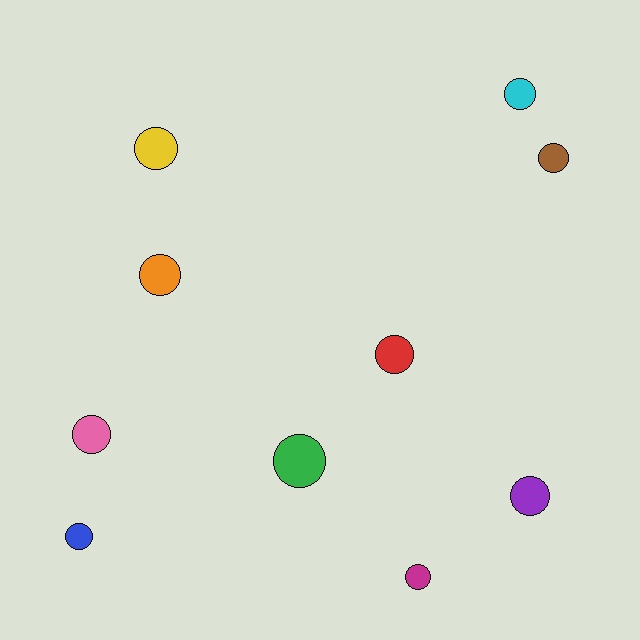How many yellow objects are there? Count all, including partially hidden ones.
There is 1 yellow object.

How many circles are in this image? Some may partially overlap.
There are 10 circles.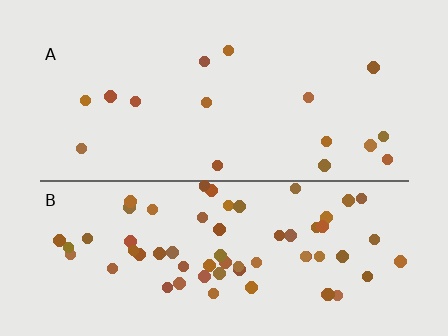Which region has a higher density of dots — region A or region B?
B (the bottom).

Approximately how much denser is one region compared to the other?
Approximately 4.2× — region B over region A.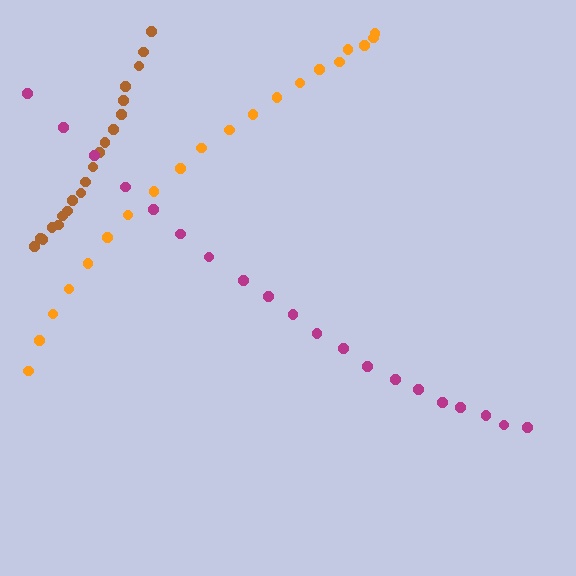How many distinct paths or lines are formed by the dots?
There are 3 distinct paths.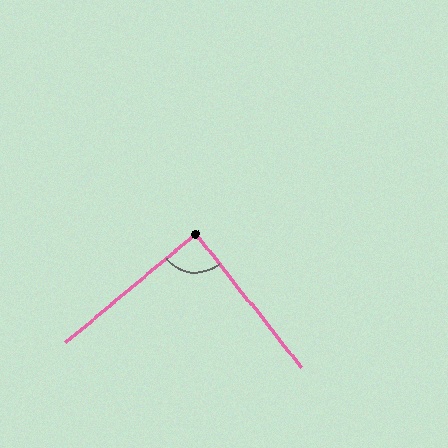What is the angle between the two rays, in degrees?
Approximately 89 degrees.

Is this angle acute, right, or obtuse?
It is approximately a right angle.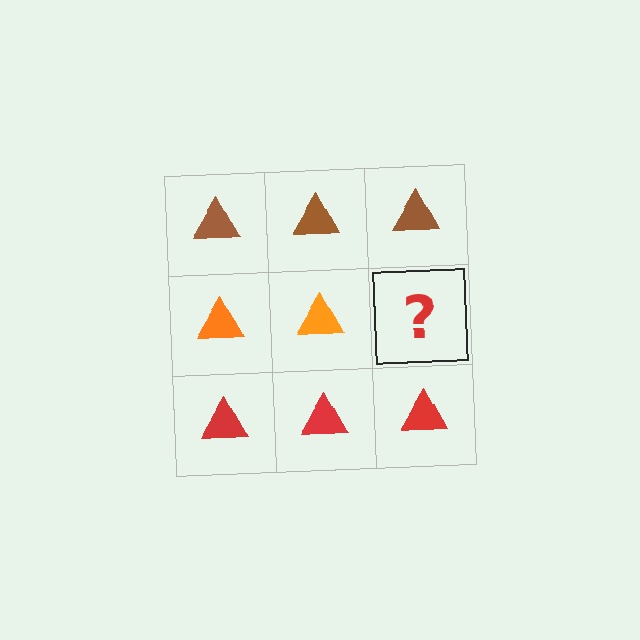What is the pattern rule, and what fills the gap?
The rule is that each row has a consistent color. The gap should be filled with an orange triangle.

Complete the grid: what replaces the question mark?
The question mark should be replaced with an orange triangle.